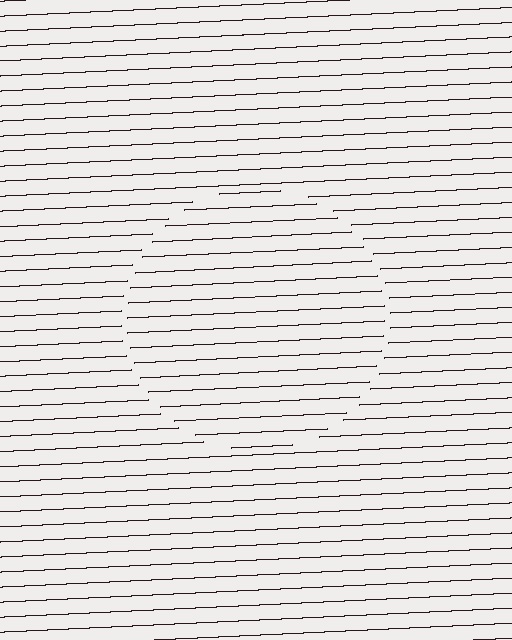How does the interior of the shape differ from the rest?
The interior of the shape contains the same grating, shifted by half a period — the contour is defined by the phase discontinuity where line-ends from the inner and outer gratings abut.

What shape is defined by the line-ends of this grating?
An illusory circle. The interior of the shape contains the same grating, shifted by half a period — the contour is defined by the phase discontinuity where line-ends from the inner and outer gratings abut.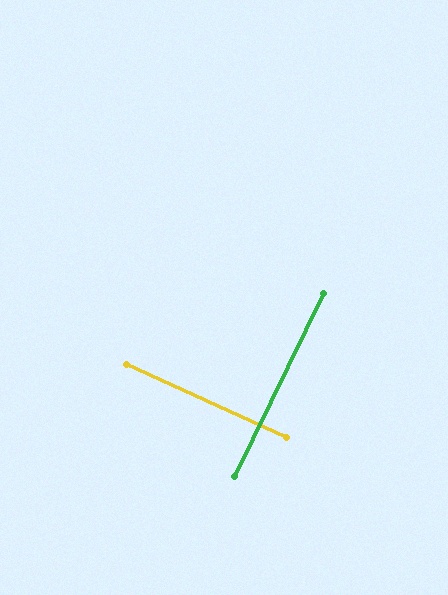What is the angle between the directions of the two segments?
Approximately 89 degrees.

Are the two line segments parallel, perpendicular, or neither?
Perpendicular — they meet at approximately 89°.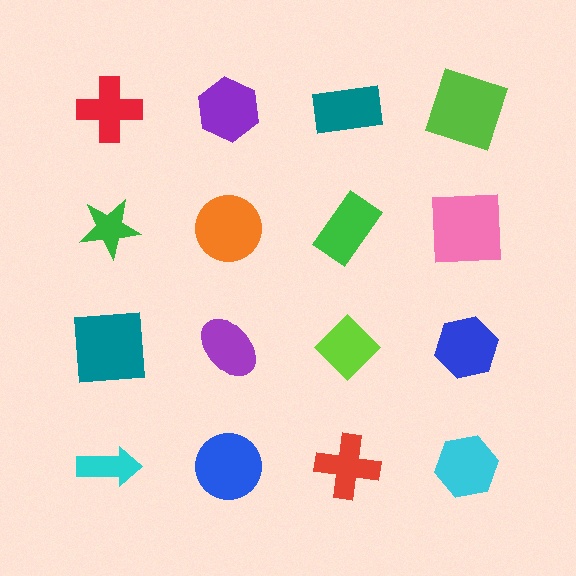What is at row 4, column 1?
A cyan arrow.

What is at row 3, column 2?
A purple ellipse.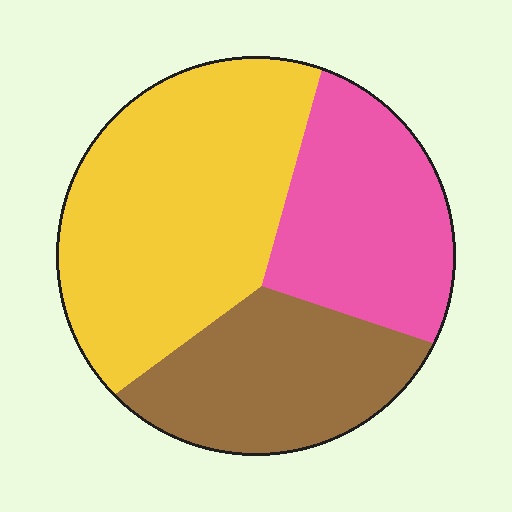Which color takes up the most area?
Yellow, at roughly 45%.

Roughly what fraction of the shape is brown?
Brown takes up between a sixth and a third of the shape.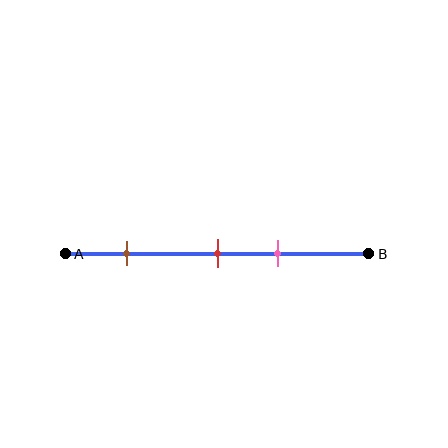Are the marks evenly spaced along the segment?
No, the marks are not evenly spaced.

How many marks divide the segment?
There are 3 marks dividing the segment.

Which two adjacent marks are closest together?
The red and pink marks are the closest adjacent pair.